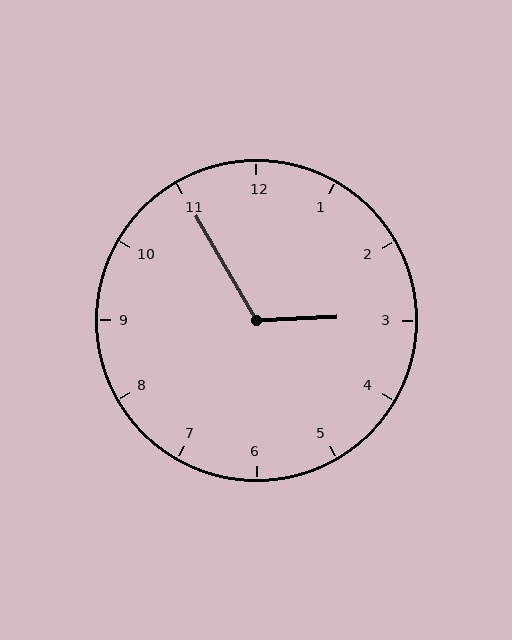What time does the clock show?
2:55.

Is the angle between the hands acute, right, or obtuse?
It is obtuse.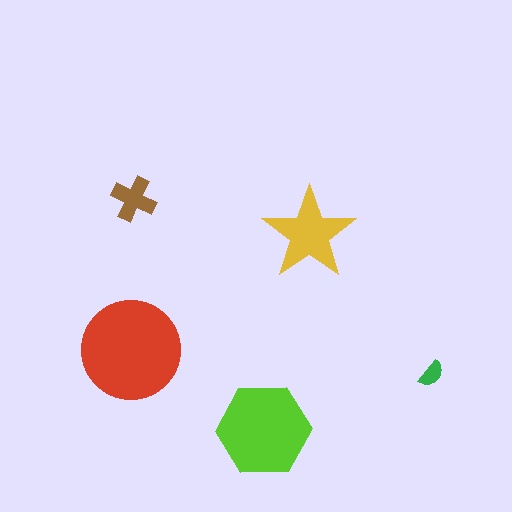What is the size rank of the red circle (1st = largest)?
1st.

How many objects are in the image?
There are 5 objects in the image.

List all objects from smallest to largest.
The green semicircle, the brown cross, the yellow star, the lime hexagon, the red circle.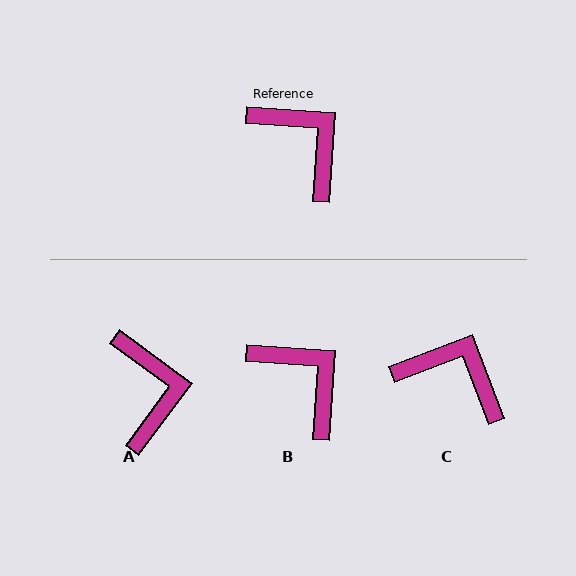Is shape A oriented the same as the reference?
No, it is off by about 33 degrees.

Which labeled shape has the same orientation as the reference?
B.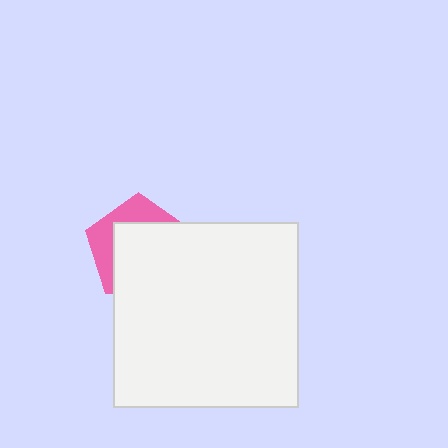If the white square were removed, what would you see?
You would see the complete pink pentagon.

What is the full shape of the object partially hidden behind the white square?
The partially hidden object is a pink pentagon.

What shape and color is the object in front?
The object in front is a white square.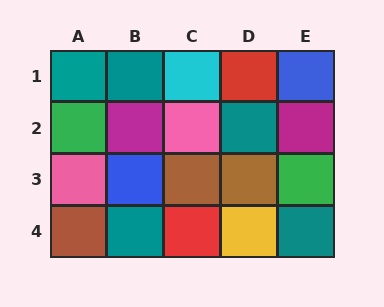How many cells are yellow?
1 cell is yellow.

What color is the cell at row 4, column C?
Red.